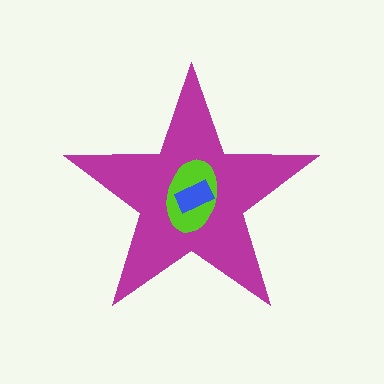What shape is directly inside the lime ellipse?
The blue rectangle.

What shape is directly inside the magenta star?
The lime ellipse.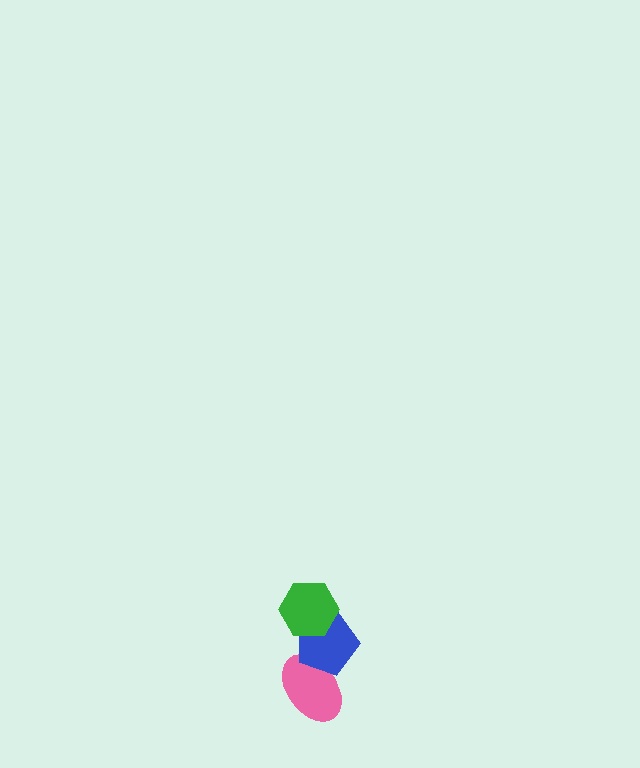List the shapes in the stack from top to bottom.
From top to bottom: the green hexagon, the blue pentagon, the pink ellipse.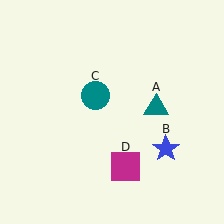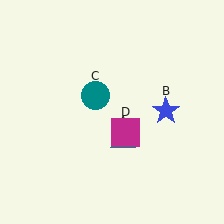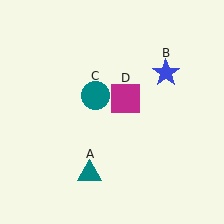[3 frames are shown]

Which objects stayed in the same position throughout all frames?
Teal circle (object C) remained stationary.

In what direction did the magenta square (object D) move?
The magenta square (object D) moved up.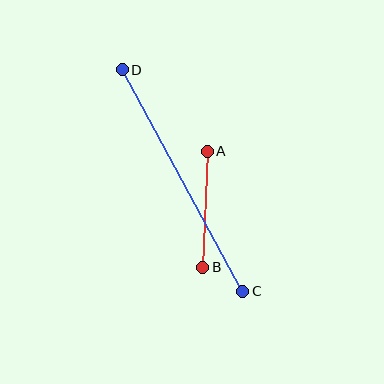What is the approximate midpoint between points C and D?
The midpoint is at approximately (182, 180) pixels.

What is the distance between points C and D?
The distance is approximately 252 pixels.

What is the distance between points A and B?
The distance is approximately 116 pixels.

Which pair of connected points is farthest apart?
Points C and D are farthest apart.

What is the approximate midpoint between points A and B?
The midpoint is at approximately (205, 209) pixels.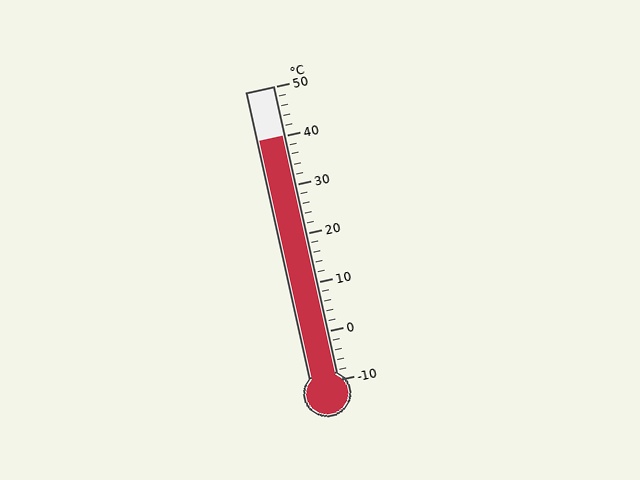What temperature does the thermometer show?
The thermometer shows approximately 40°C.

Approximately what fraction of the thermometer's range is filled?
The thermometer is filled to approximately 85% of its range.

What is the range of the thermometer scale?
The thermometer scale ranges from -10°C to 50°C.